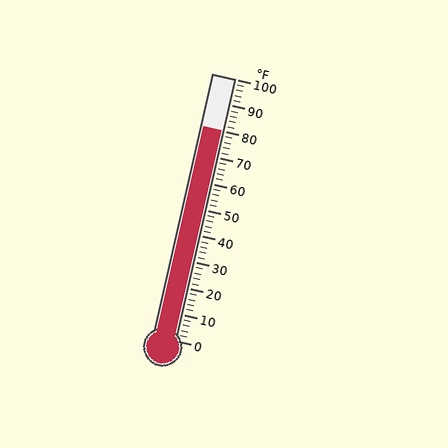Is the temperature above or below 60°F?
The temperature is above 60°F.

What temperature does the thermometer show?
The thermometer shows approximately 80°F.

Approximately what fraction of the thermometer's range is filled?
The thermometer is filled to approximately 80% of its range.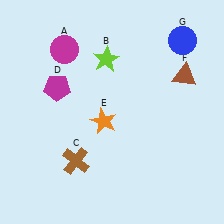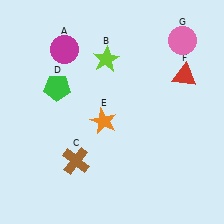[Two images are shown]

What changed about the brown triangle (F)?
In Image 1, F is brown. In Image 2, it changed to red.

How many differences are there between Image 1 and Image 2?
There are 3 differences between the two images.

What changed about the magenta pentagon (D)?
In Image 1, D is magenta. In Image 2, it changed to green.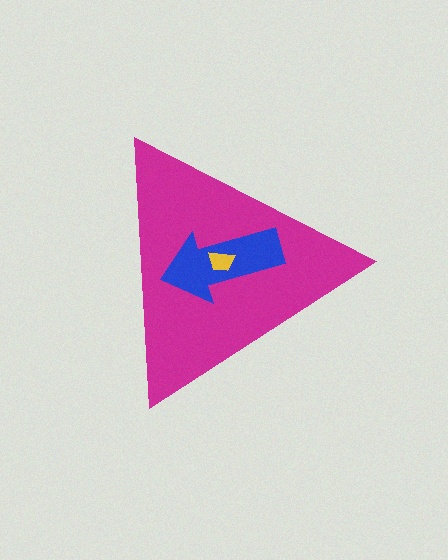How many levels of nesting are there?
3.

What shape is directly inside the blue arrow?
The yellow trapezoid.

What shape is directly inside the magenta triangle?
The blue arrow.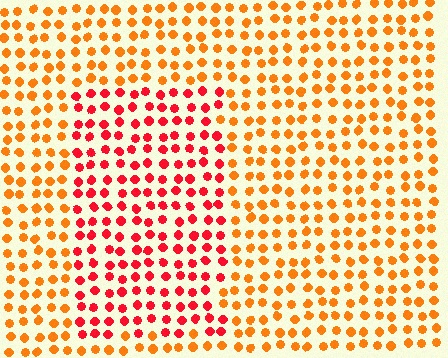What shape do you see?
I see a rectangle.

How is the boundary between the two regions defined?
The boundary is defined purely by a slight shift in hue (about 36 degrees). Spacing, size, and orientation are identical on both sides.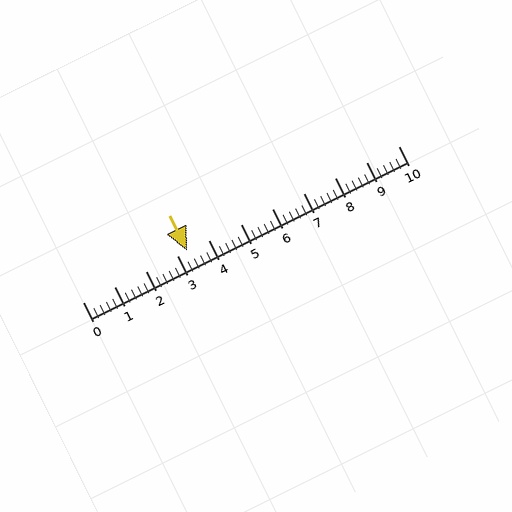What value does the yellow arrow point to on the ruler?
The yellow arrow points to approximately 3.3.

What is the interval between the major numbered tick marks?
The major tick marks are spaced 1 units apart.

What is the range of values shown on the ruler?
The ruler shows values from 0 to 10.